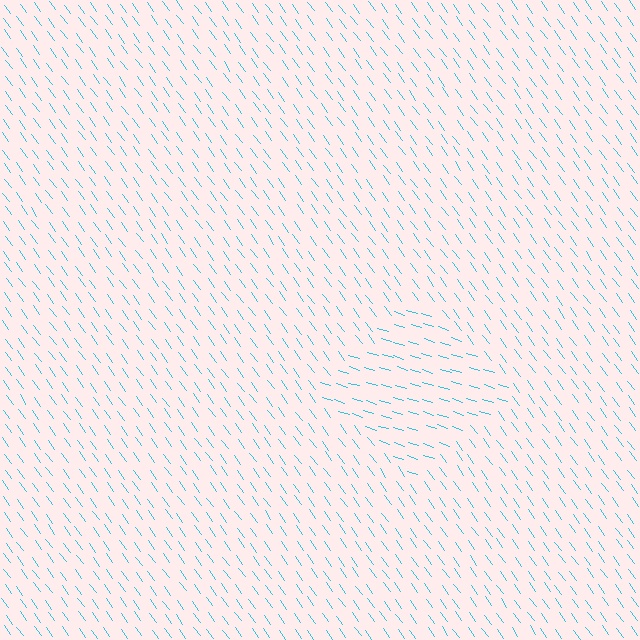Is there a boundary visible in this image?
Yes, there is a texture boundary formed by a change in line orientation.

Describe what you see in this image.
The image is filled with small cyan line segments. A diamond region in the image has lines oriented differently from the surrounding lines, creating a visible texture boundary.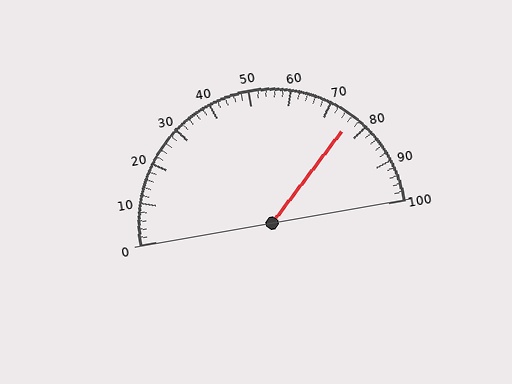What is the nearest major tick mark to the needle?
The nearest major tick mark is 80.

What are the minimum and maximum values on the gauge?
The gauge ranges from 0 to 100.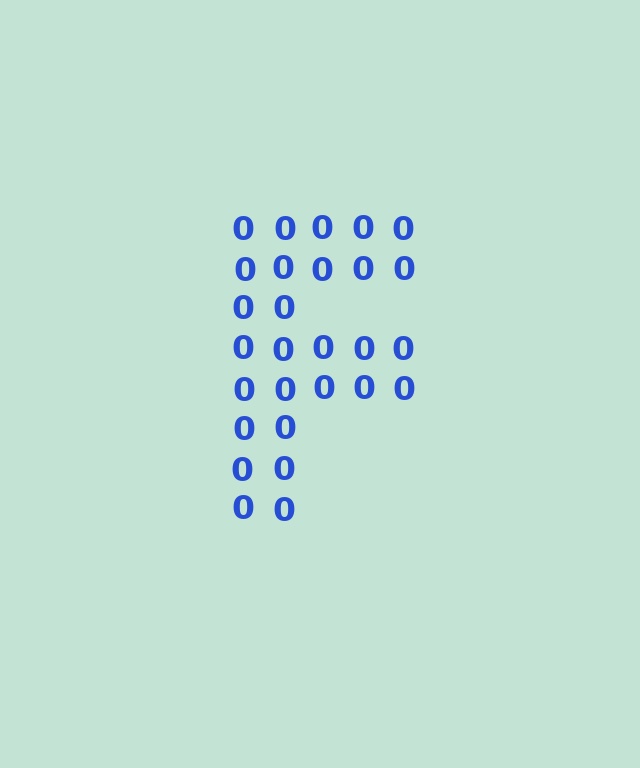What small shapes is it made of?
It is made of small digit 0's.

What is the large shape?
The large shape is the letter F.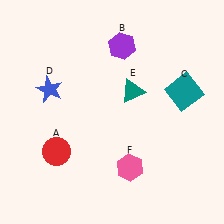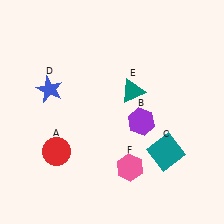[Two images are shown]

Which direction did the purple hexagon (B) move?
The purple hexagon (B) moved down.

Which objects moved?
The objects that moved are: the purple hexagon (B), the teal square (C).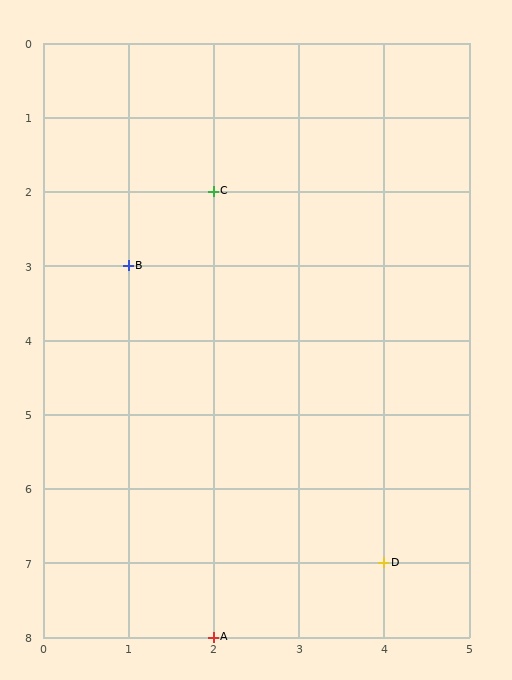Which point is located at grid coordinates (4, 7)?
Point D is at (4, 7).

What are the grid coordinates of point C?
Point C is at grid coordinates (2, 2).